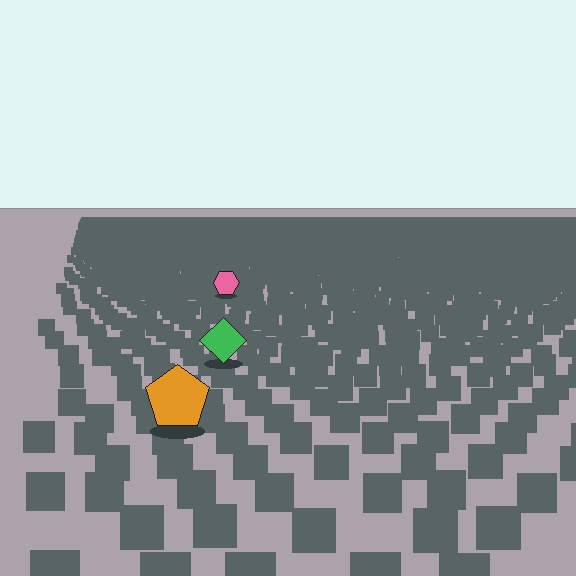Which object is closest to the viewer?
The orange pentagon is closest. The texture marks near it are larger and more spread out.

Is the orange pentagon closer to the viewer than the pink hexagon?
Yes. The orange pentagon is closer — you can tell from the texture gradient: the ground texture is coarser near it.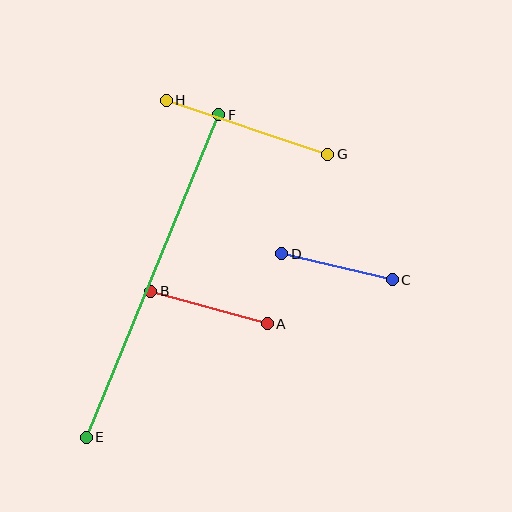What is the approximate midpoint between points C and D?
The midpoint is at approximately (337, 267) pixels.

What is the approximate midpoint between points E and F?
The midpoint is at approximately (153, 276) pixels.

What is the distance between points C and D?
The distance is approximately 113 pixels.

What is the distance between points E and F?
The distance is approximately 349 pixels.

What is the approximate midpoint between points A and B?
The midpoint is at approximately (209, 308) pixels.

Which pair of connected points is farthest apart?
Points E and F are farthest apart.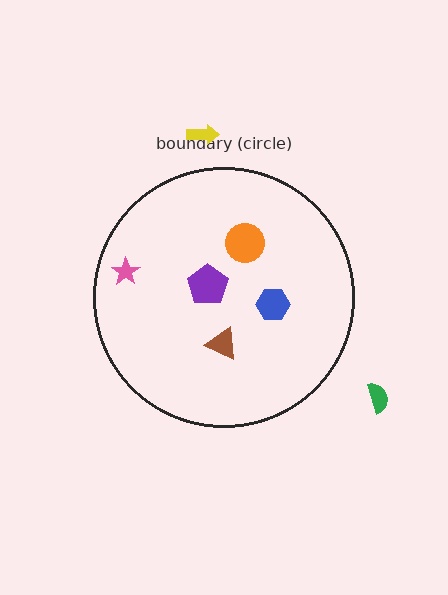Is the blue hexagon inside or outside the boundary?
Inside.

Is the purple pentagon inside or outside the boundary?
Inside.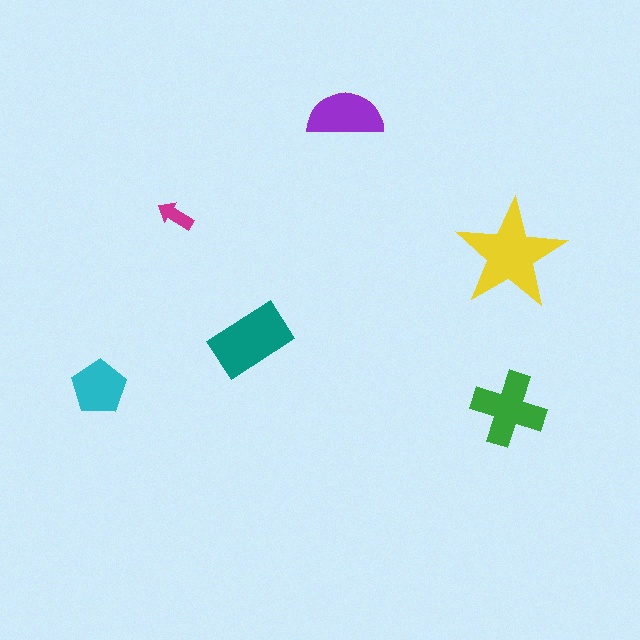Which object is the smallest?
The magenta arrow.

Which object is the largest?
The yellow star.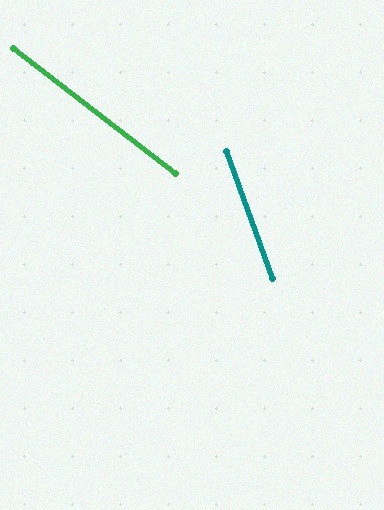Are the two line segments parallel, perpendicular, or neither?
Neither parallel nor perpendicular — they differ by about 32°.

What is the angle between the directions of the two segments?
Approximately 32 degrees.